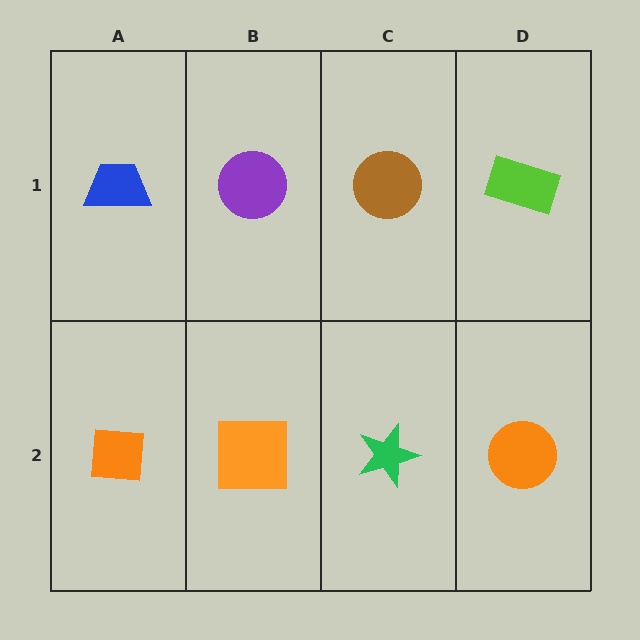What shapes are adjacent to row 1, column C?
A green star (row 2, column C), a purple circle (row 1, column B), a lime rectangle (row 1, column D).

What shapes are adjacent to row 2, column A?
A blue trapezoid (row 1, column A), an orange square (row 2, column B).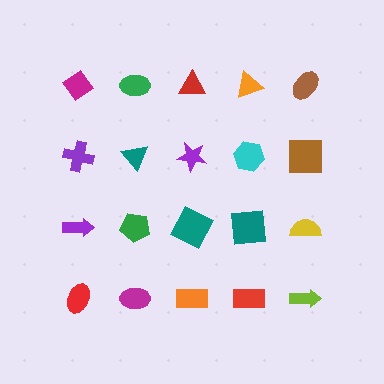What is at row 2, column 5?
A brown square.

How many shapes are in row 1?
5 shapes.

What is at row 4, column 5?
A lime arrow.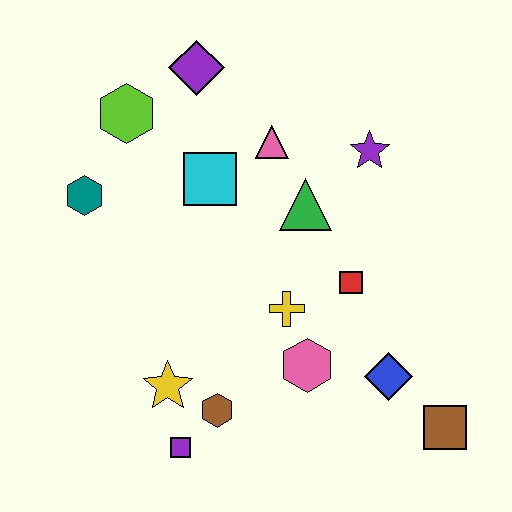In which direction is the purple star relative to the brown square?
The purple star is above the brown square.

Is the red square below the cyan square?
Yes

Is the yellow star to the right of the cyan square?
No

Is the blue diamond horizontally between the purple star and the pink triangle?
No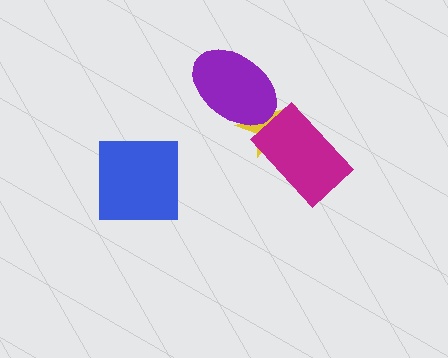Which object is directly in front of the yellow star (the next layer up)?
The purple ellipse is directly in front of the yellow star.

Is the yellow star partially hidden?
Yes, it is partially covered by another shape.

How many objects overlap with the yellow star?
2 objects overlap with the yellow star.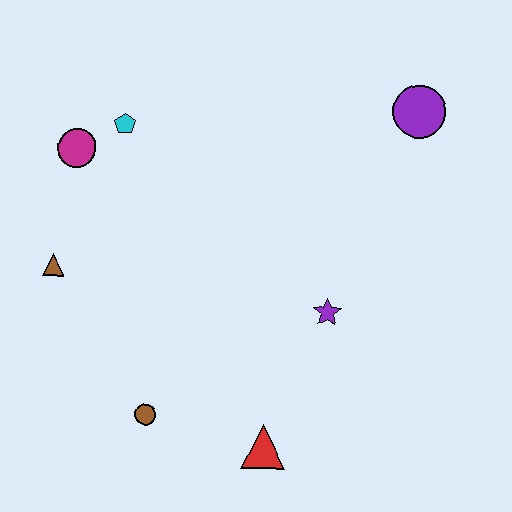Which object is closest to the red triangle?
The brown circle is closest to the red triangle.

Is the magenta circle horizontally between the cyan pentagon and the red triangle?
No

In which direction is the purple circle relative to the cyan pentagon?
The purple circle is to the right of the cyan pentagon.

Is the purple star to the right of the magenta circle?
Yes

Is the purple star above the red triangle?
Yes